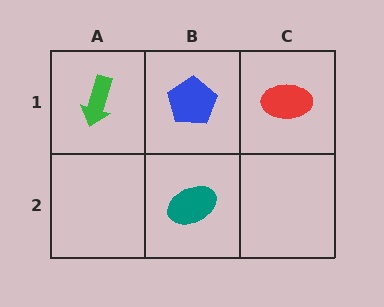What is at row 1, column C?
A red ellipse.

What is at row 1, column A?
A green arrow.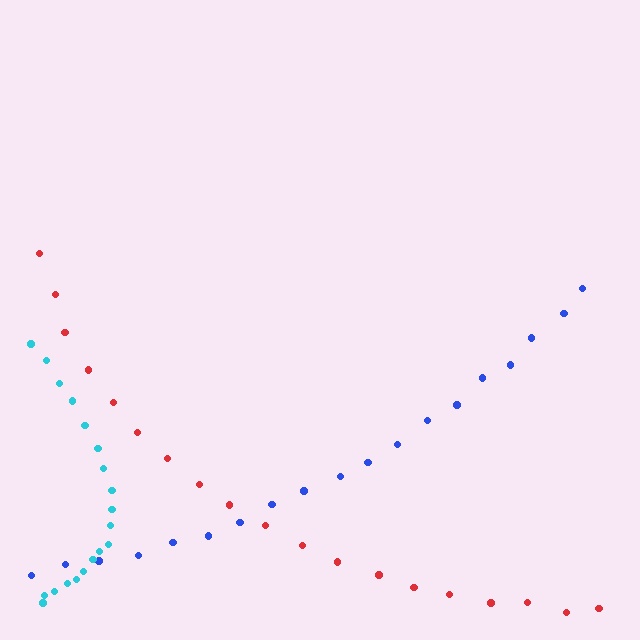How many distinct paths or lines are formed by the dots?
There are 3 distinct paths.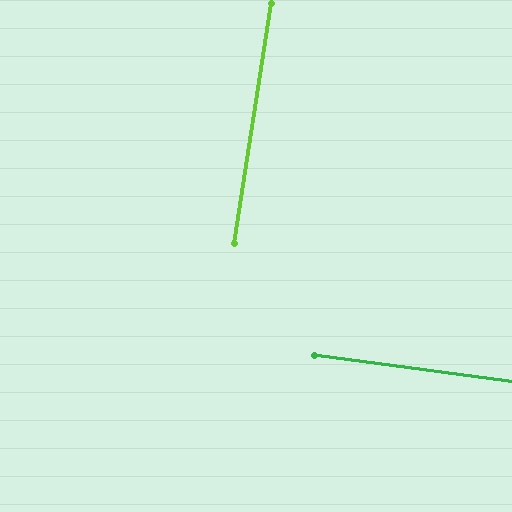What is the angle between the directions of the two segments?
Approximately 89 degrees.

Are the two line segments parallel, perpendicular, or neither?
Perpendicular — they meet at approximately 89°.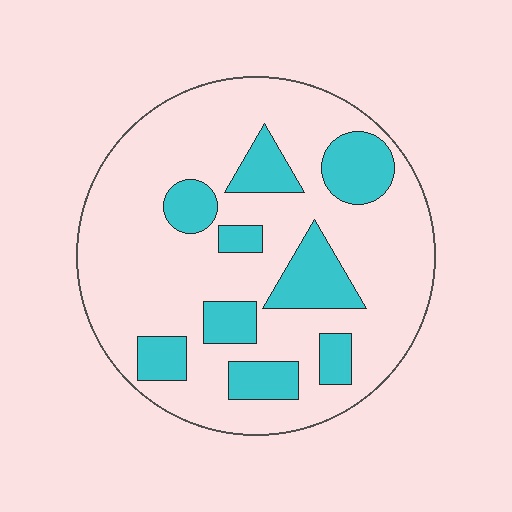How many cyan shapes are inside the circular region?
9.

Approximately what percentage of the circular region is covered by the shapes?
Approximately 25%.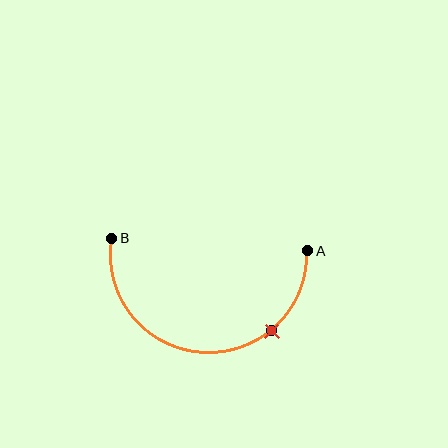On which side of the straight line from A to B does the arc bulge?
The arc bulges below the straight line connecting A and B.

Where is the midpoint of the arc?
The arc midpoint is the point on the curve farthest from the straight line joining A and B. It sits below that line.